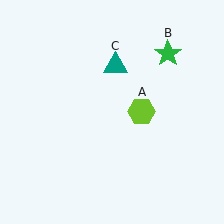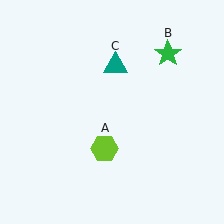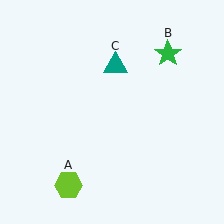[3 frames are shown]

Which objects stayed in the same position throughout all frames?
Green star (object B) and teal triangle (object C) remained stationary.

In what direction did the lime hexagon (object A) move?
The lime hexagon (object A) moved down and to the left.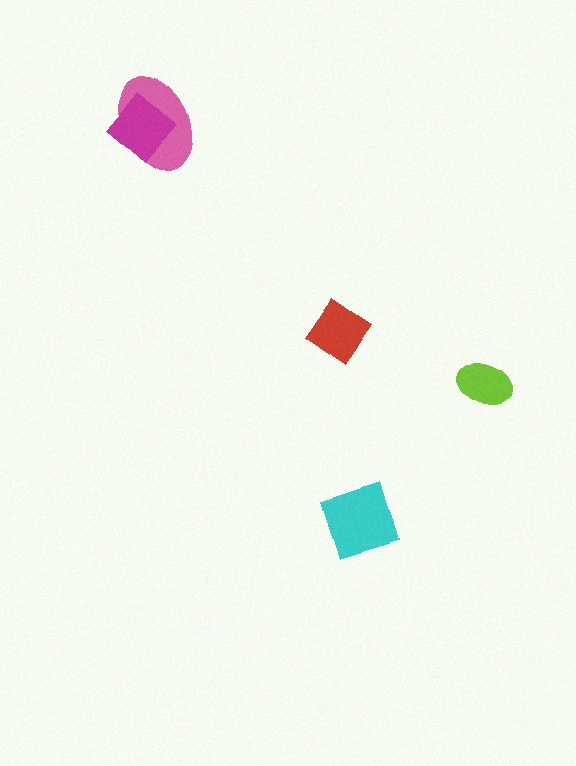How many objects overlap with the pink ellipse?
1 object overlaps with the pink ellipse.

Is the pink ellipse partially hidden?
Yes, it is partially covered by another shape.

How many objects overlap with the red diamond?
0 objects overlap with the red diamond.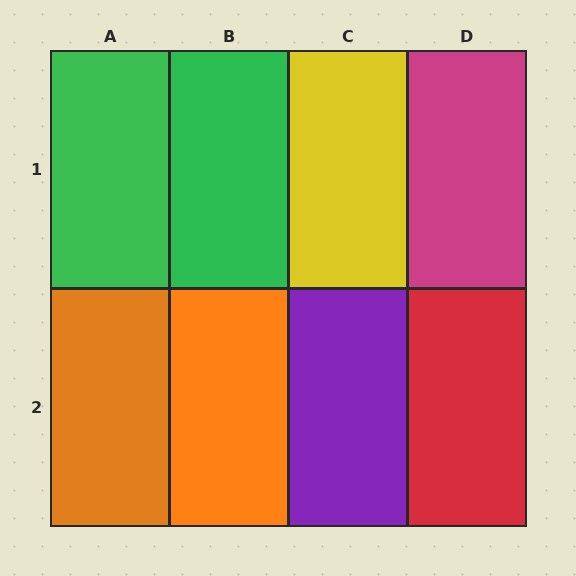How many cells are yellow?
1 cell is yellow.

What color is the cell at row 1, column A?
Green.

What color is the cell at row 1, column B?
Green.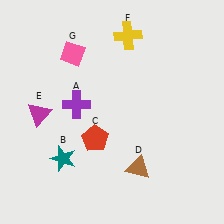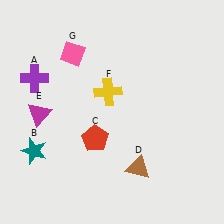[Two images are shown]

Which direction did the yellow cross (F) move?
The yellow cross (F) moved down.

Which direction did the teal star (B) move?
The teal star (B) moved left.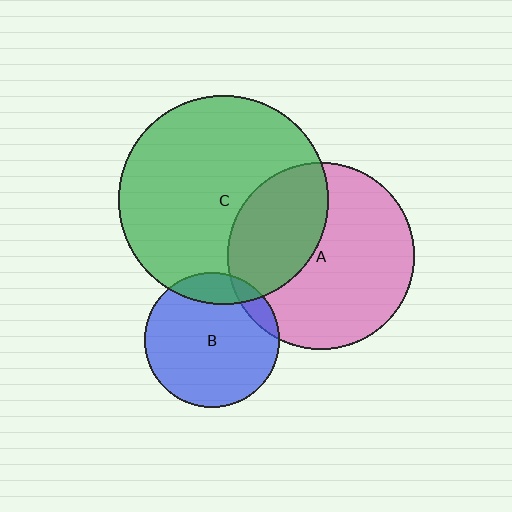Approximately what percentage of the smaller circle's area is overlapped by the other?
Approximately 35%.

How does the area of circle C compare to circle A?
Approximately 1.3 times.